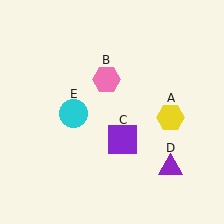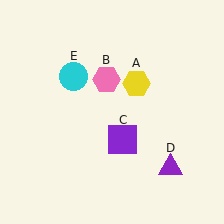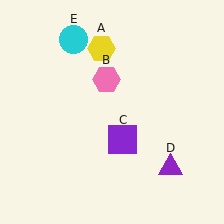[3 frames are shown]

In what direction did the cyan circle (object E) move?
The cyan circle (object E) moved up.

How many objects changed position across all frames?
2 objects changed position: yellow hexagon (object A), cyan circle (object E).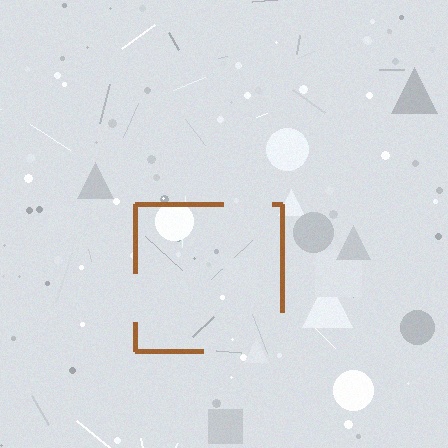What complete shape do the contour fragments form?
The contour fragments form a square.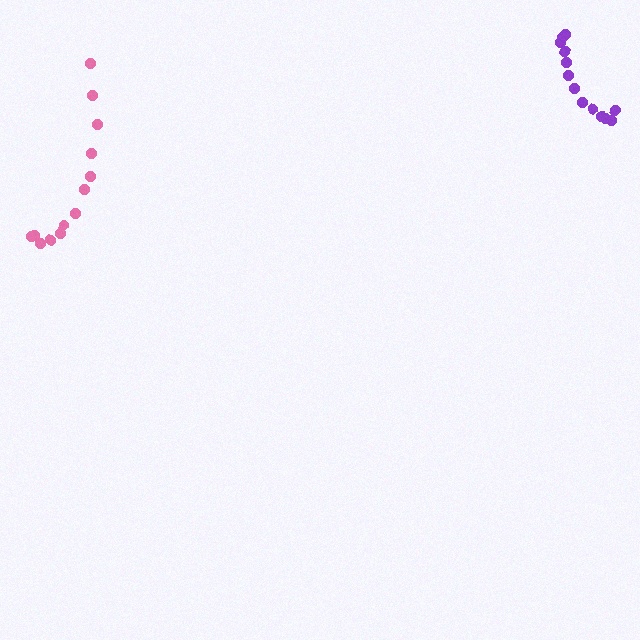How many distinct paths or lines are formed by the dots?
There are 2 distinct paths.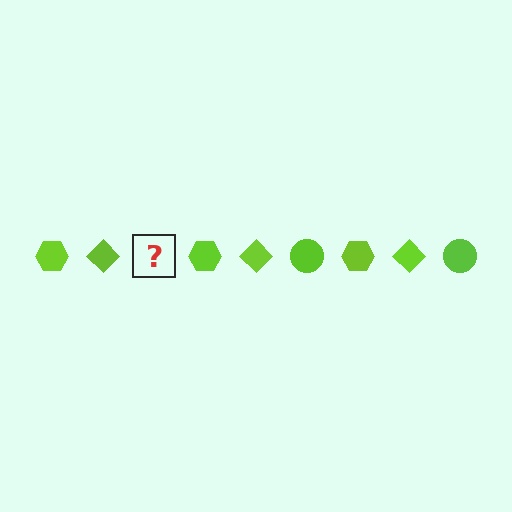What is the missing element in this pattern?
The missing element is a lime circle.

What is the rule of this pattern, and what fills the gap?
The rule is that the pattern cycles through hexagon, diamond, circle shapes in lime. The gap should be filled with a lime circle.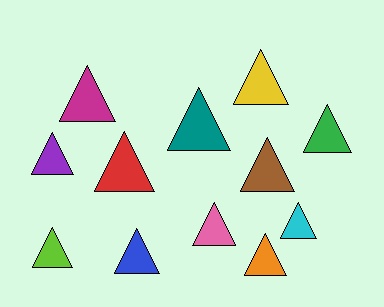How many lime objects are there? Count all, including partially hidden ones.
There is 1 lime object.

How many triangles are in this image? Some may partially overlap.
There are 12 triangles.